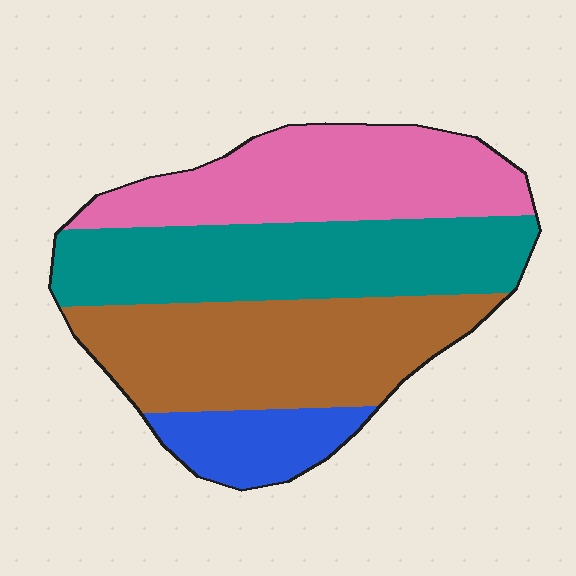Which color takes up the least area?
Blue, at roughly 10%.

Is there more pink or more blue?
Pink.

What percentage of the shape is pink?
Pink takes up about one quarter (1/4) of the shape.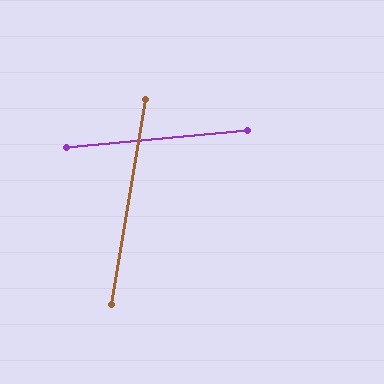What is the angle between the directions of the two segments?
Approximately 75 degrees.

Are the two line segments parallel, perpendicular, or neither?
Neither parallel nor perpendicular — they differ by about 75°.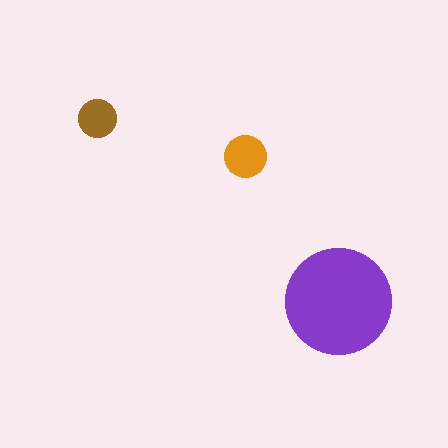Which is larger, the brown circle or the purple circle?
The purple one.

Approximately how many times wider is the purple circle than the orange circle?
About 2.5 times wider.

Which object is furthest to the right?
The purple circle is rightmost.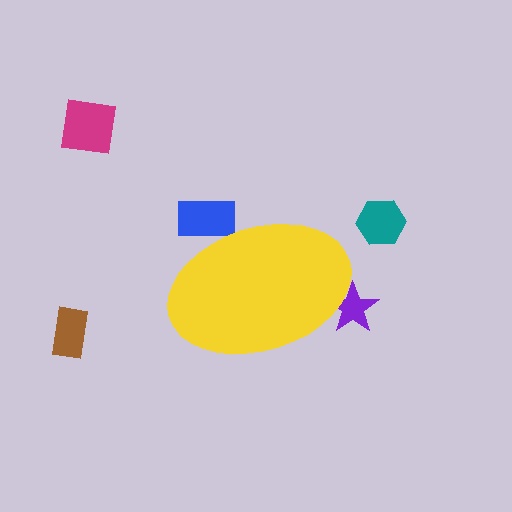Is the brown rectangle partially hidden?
No, the brown rectangle is fully visible.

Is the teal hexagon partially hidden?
No, the teal hexagon is fully visible.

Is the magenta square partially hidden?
No, the magenta square is fully visible.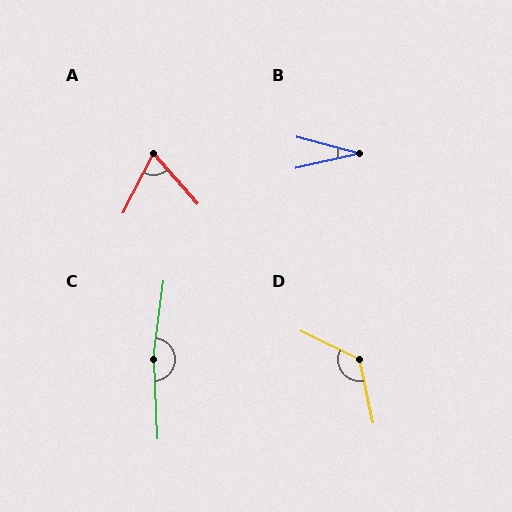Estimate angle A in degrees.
Approximately 68 degrees.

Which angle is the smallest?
B, at approximately 28 degrees.